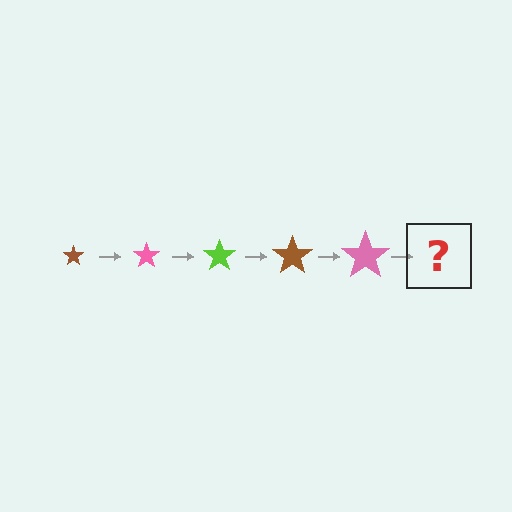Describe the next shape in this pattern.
It should be a lime star, larger than the previous one.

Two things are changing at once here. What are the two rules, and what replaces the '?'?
The two rules are that the star grows larger each step and the color cycles through brown, pink, and lime. The '?' should be a lime star, larger than the previous one.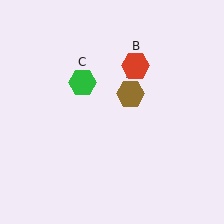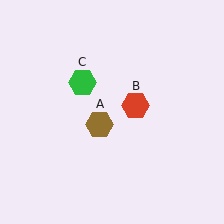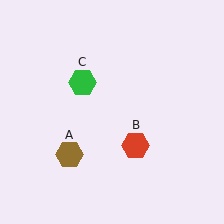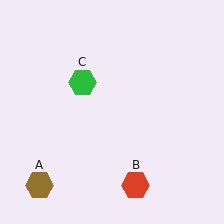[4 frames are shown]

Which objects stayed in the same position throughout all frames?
Green hexagon (object C) remained stationary.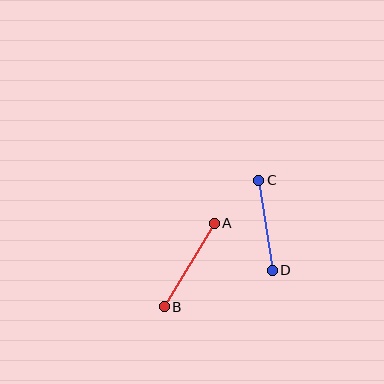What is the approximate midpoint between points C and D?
The midpoint is at approximately (265, 225) pixels.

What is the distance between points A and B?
The distance is approximately 97 pixels.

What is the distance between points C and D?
The distance is approximately 91 pixels.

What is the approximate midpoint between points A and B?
The midpoint is at approximately (189, 265) pixels.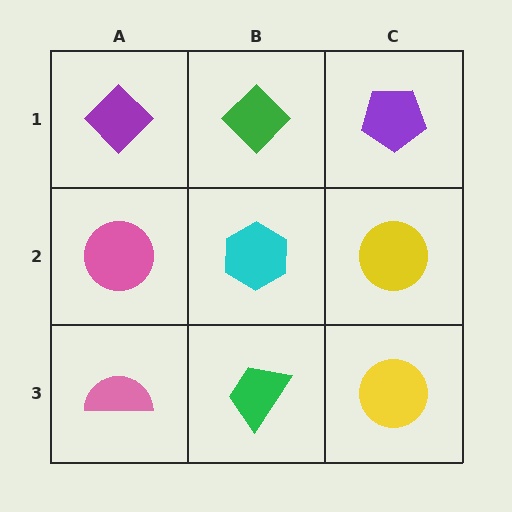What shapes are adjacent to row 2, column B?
A green diamond (row 1, column B), a green trapezoid (row 3, column B), a pink circle (row 2, column A), a yellow circle (row 2, column C).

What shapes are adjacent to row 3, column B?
A cyan hexagon (row 2, column B), a pink semicircle (row 3, column A), a yellow circle (row 3, column C).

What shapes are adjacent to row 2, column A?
A purple diamond (row 1, column A), a pink semicircle (row 3, column A), a cyan hexagon (row 2, column B).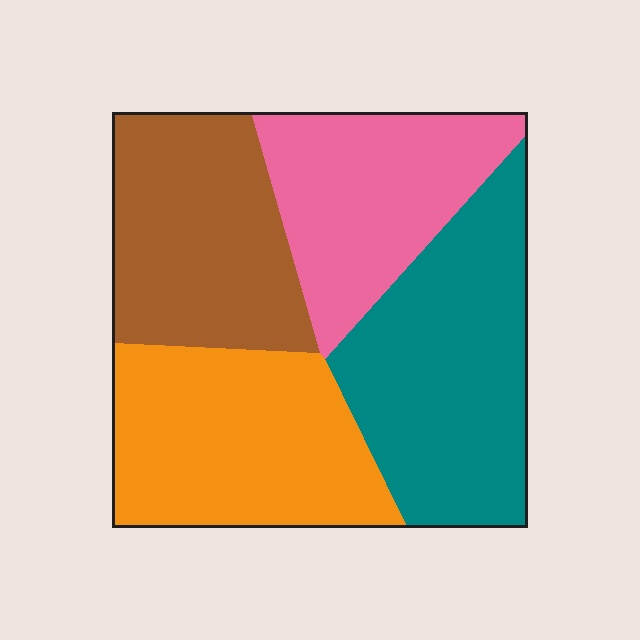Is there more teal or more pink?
Teal.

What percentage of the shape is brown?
Brown covers roughly 25% of the shape.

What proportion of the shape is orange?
Orange takes up about one quarter (1/4) of the shape.